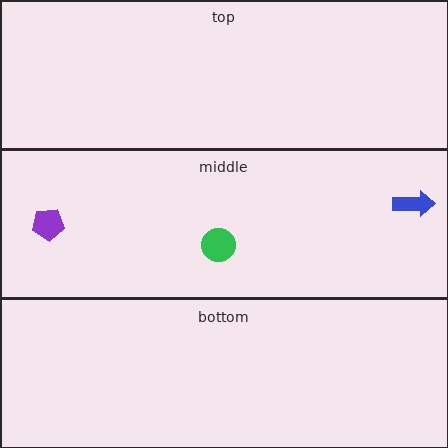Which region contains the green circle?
The middle region.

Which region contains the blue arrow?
The middle region.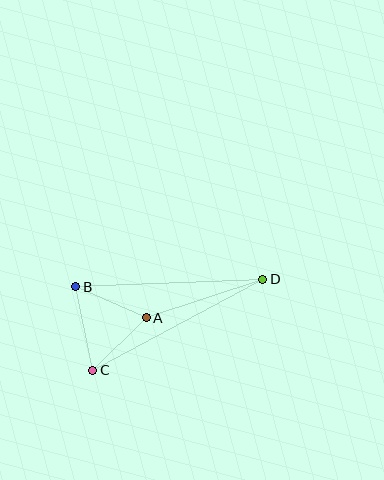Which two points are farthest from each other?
Points C and D are farthest from each other.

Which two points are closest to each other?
Points A and C are closest to each other.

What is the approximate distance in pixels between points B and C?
The distance between B and C is approximately 85 pixels.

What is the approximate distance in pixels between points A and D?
The distance between A and D is approximately 123 pixels.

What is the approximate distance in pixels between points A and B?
The distance between A and B is approximately 77 pixels.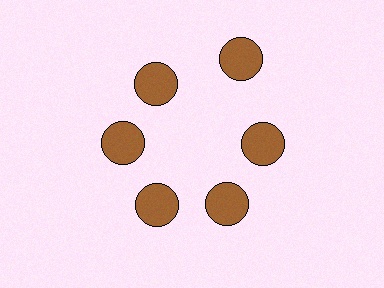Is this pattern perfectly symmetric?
No. The 6 brown circles are arranged in a ring, but one element near the 1 o'clock position is pushed outward from the center, breaking the 6-fold rotational symmetry.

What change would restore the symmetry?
The symmetry would be restored by moving it inward, back onto the ring so that all 6 circles sit at equal angles and equal distance from the center.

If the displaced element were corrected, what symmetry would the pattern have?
It would have 6-fold rotational symmetry — the pattern would map onto itself every 60 degrees.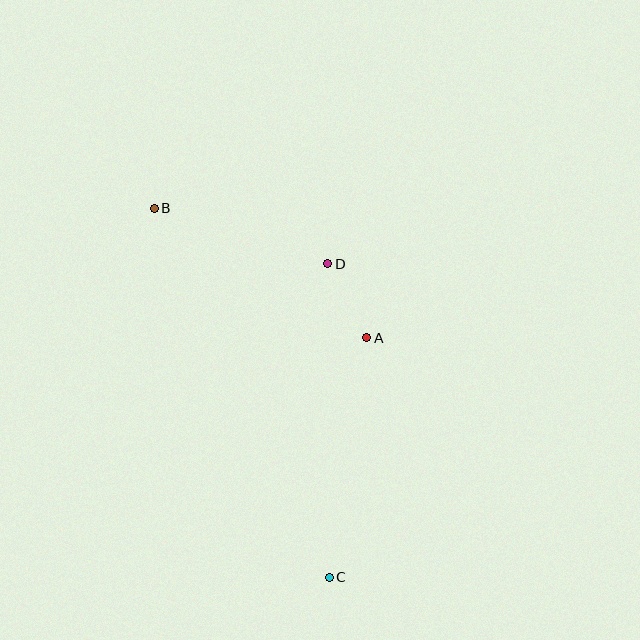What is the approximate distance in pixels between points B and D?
The distance between B and D is approximately 182 pixels.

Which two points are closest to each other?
Points A and D are closest to each other.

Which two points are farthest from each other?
Points B and C are farthest from each other.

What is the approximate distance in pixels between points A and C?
The distance between A and C is approximately 242 pixels.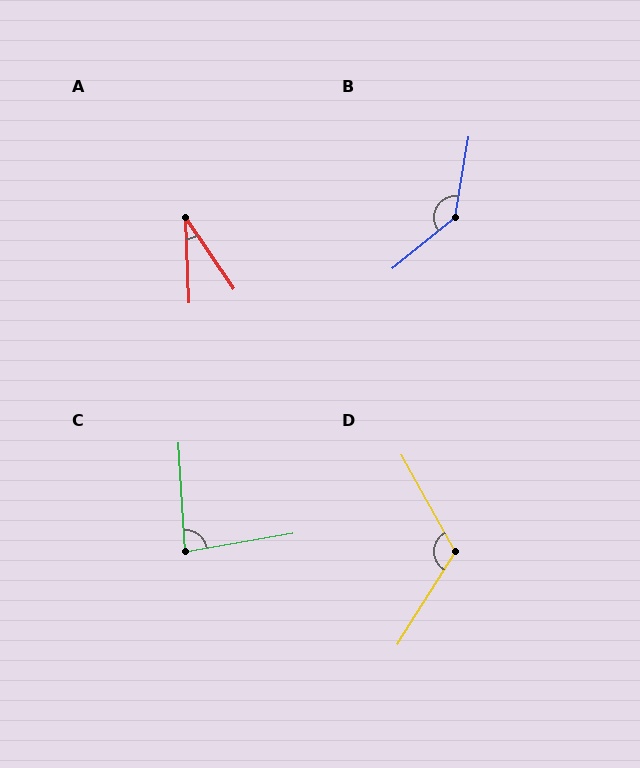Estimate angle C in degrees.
Approximately 83 degrees.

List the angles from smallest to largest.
A (32°), C (83°), D (119°), B (138°).